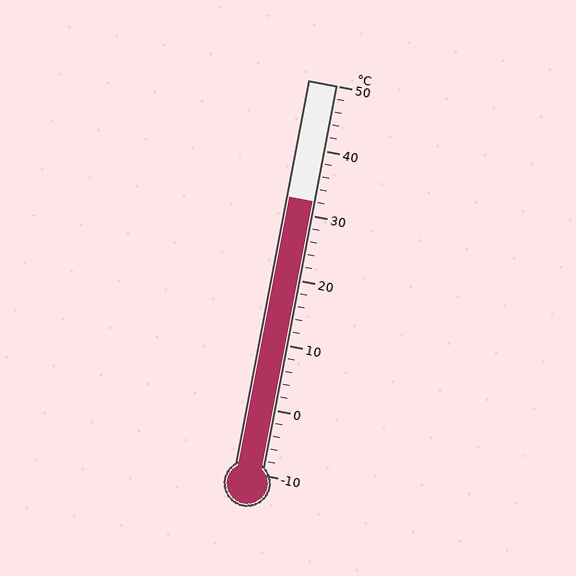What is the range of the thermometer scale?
The thermometer scale ranges from -10°C to 50°C.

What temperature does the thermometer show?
The thermometer shows approximately 32°C.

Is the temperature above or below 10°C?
The temperature is above 10°C.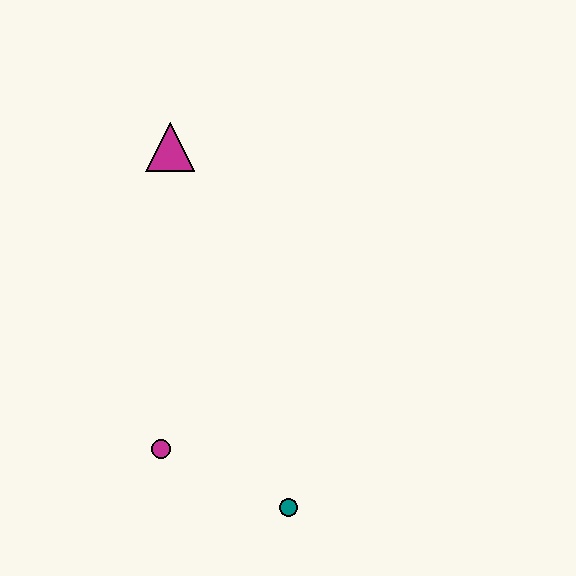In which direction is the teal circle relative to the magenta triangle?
The teal circle is below the magenta triangle.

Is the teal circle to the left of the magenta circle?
No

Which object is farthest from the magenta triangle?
The teal circle is farthest from the magenta triangle.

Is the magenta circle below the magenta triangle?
Yes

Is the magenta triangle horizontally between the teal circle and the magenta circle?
Yes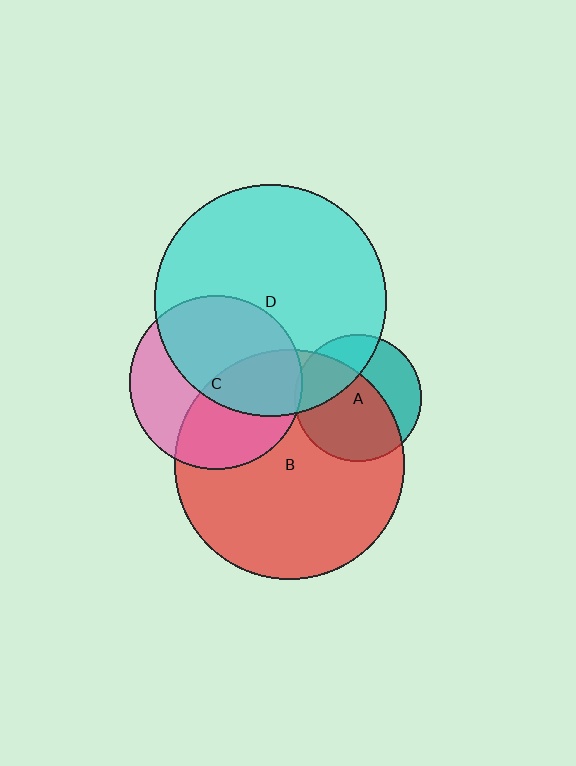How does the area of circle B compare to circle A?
Approximately 3.3 times.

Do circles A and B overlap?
Yes.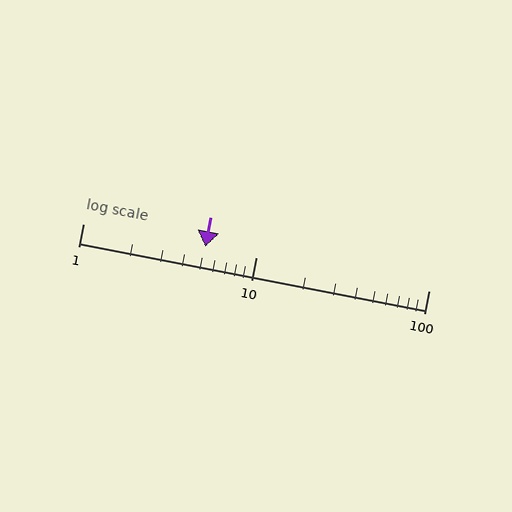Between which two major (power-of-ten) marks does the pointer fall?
The pointer is between 1 and 10.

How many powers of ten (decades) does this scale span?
The scale spans 2 decades, from 1 to 100.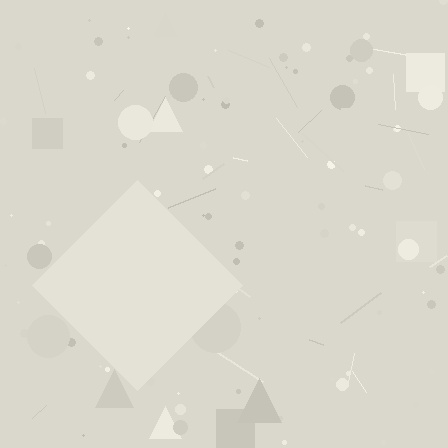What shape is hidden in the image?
A diamond is hidden in the image.